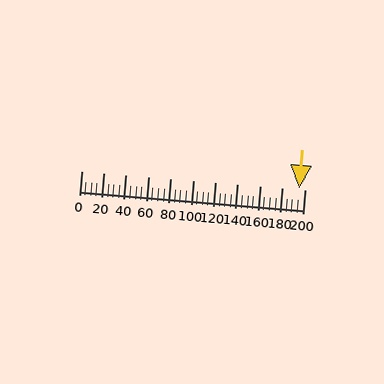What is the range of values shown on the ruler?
The ruler shows values from 0 to 200.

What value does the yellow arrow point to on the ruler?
The yellow arrow points to approximately 195.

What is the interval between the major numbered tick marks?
The major tick marks are spaced 20 units apart.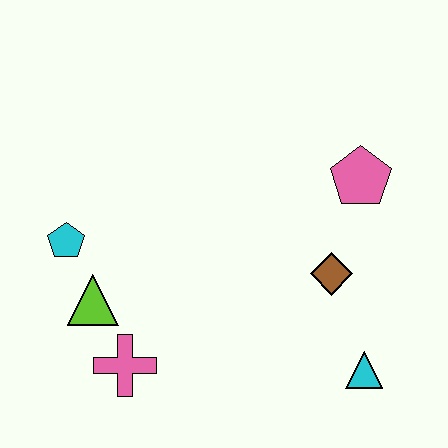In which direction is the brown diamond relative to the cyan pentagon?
The brown diamond is to the right of the cyan pentagon.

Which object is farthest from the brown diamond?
The cyan pentagon is farthest from the brown diamond.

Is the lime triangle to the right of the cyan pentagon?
Yes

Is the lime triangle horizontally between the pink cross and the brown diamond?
No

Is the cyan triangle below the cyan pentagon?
Yes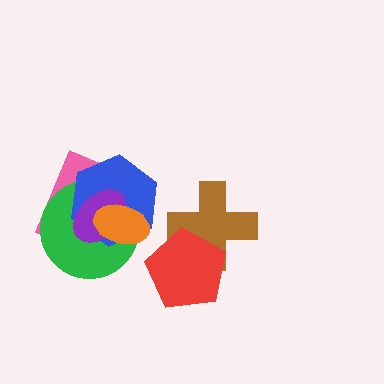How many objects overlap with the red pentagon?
1 object overlaps with the red pentagon.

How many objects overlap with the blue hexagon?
4 objects overlap with the blue hexagon.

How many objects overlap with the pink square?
4 objects overlap with the pink square.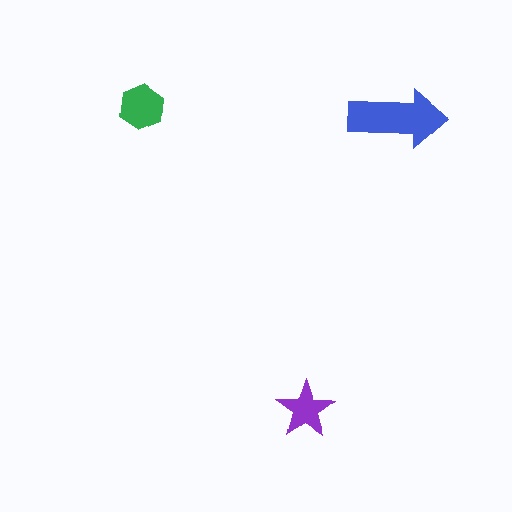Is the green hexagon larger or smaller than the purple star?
Larger.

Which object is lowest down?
The purple star is bottommost.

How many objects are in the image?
There are 3 objects in the image.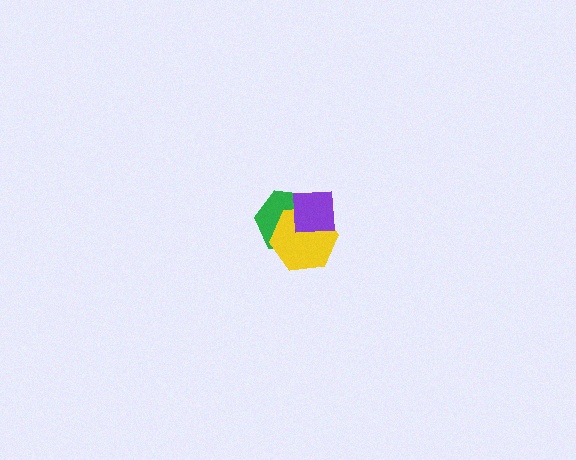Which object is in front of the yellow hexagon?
The purple square is in front of the yellow hexagon.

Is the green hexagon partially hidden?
Yes, it is partially covered by another shape.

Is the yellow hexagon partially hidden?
Yes, it is partially covered by another shape.